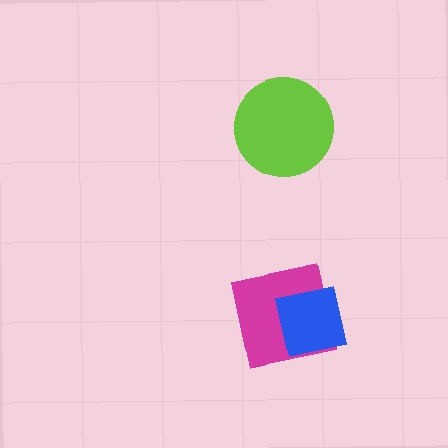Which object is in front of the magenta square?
The blue square is in front of the magenta square.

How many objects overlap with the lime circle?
0 objects overlap with the lime circle.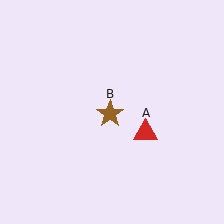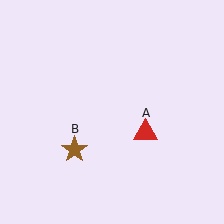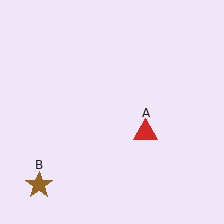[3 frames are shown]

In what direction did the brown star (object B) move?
The brown star (object B) moved down and to the left.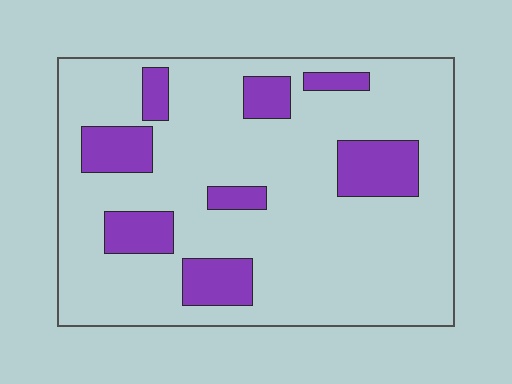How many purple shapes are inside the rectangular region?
8.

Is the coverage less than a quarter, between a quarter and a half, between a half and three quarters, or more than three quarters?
Less than a quarter.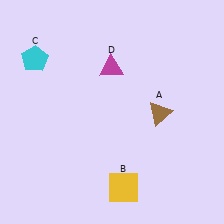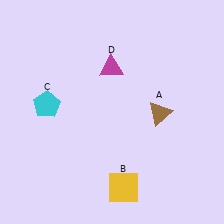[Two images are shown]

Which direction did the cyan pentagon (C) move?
The cyan pentagon (C) moved down.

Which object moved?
The cyan pentagon (C) moved down.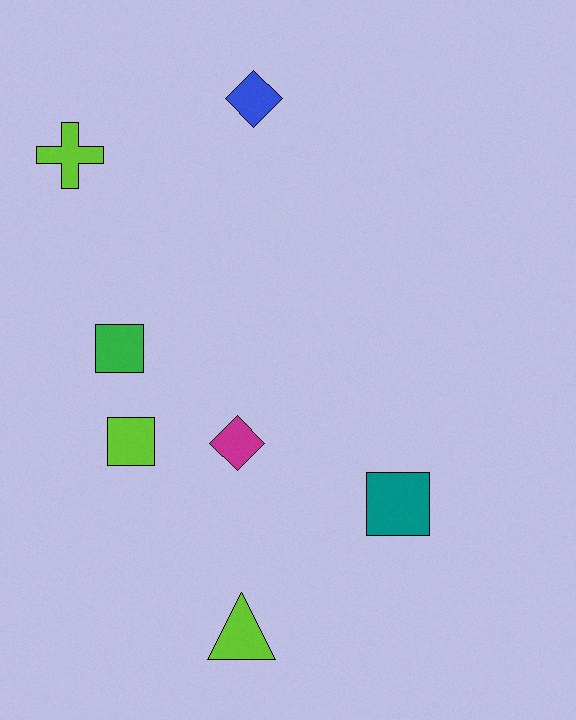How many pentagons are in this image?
There are no pentagons.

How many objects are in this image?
There are 7 objects.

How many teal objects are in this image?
There is 1 teal object.